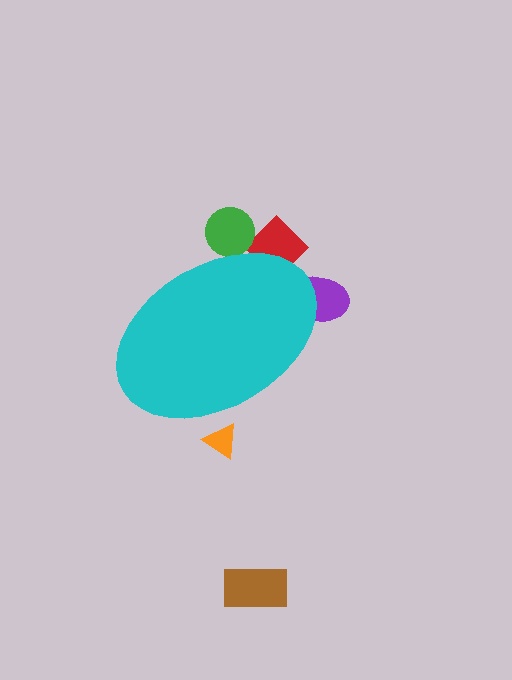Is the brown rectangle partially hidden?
No, the brown rectangle is fully visible.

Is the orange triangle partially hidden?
Yes, the orange triangle is partially hidden behind the cyan ellipse.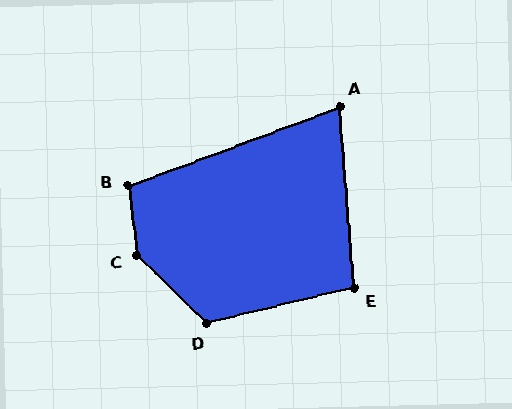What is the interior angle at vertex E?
Approximately 99 degrees (obtuse).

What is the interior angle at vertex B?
Approximately 103 degrees (obtuse).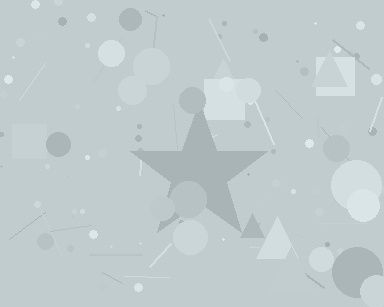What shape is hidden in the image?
A star is hidden in the image.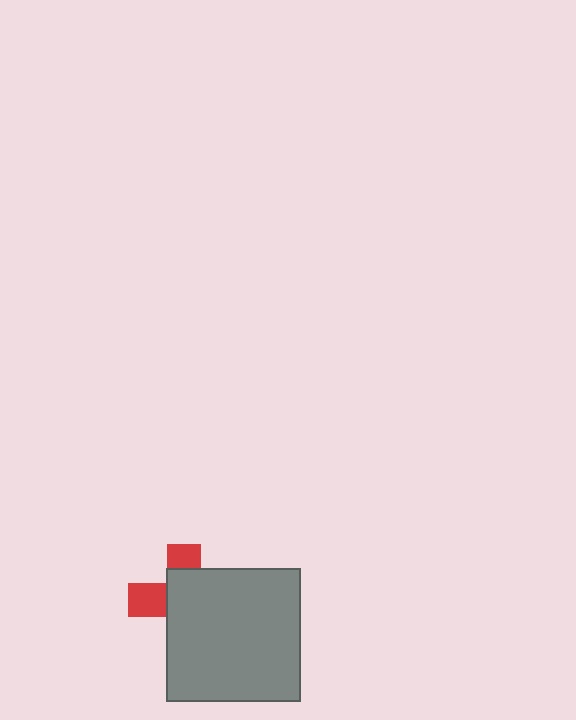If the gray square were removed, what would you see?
You would see the complete red cross.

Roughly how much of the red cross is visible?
A small part of it is visible (roughly 33%).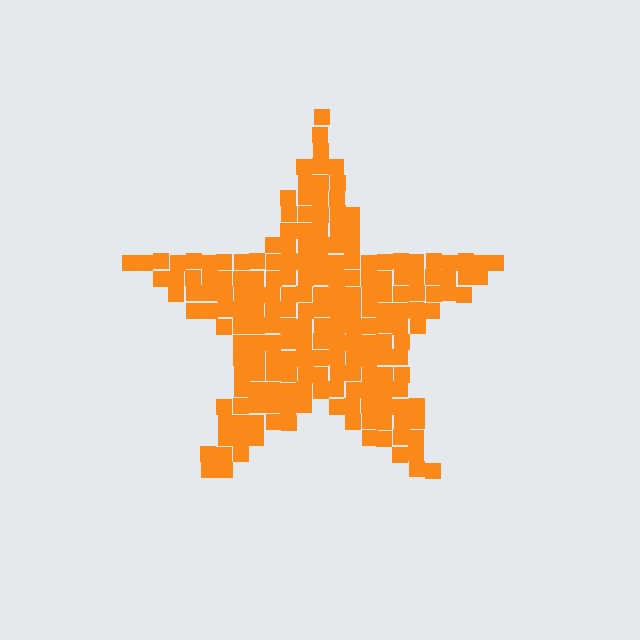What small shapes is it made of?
It is made of small squares.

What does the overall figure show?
The overall figure shows a star.